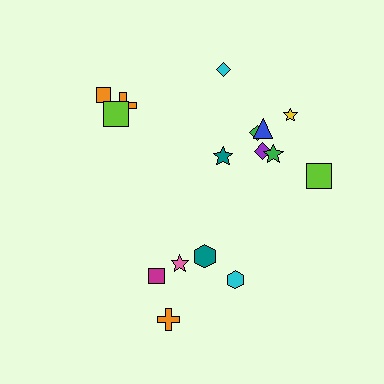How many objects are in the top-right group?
There are 8 objects.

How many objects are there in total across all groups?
There are 16 objects.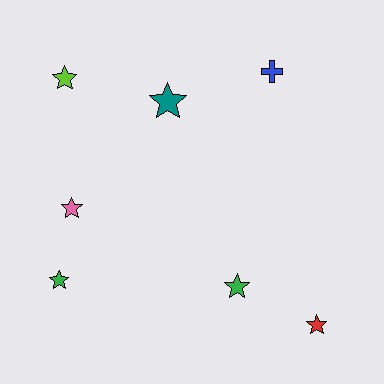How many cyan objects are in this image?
There are no cyan objects.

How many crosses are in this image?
There is 1 cross.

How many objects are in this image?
There are 7 objects.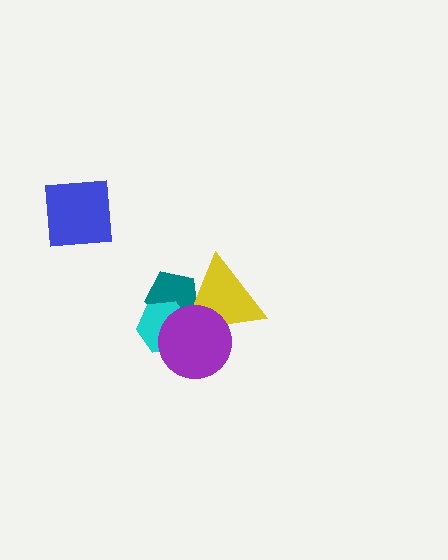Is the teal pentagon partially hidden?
Yes, it is partially covered by another shape.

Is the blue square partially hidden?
No, no other shape covers it.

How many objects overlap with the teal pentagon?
3 objects overlap with the teal pentagon.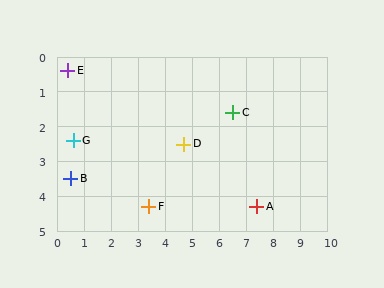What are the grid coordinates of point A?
Point A is at approximately (7.4, 4.3).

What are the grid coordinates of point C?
Point C is at approximately (6.5, 1.6).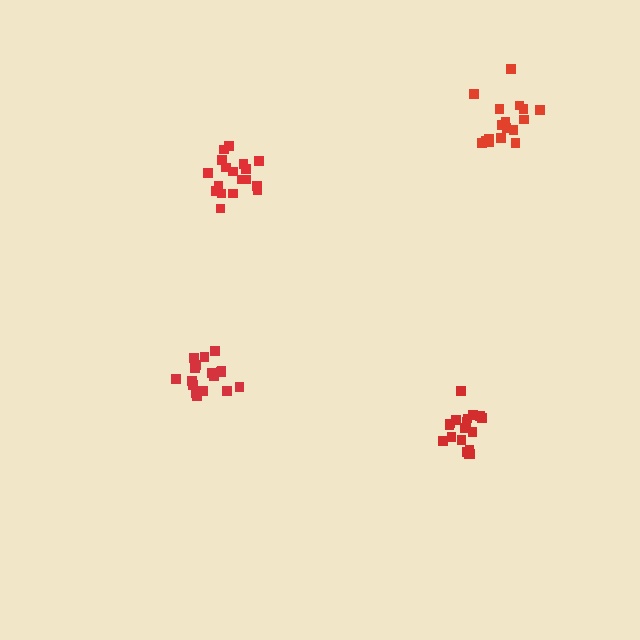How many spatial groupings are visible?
There are 4 spatial groupings.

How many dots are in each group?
Group 1: 18 dots, Group 2: 18 dots, Group 3: 17 dots, Group 4: 17 dots (70 total).